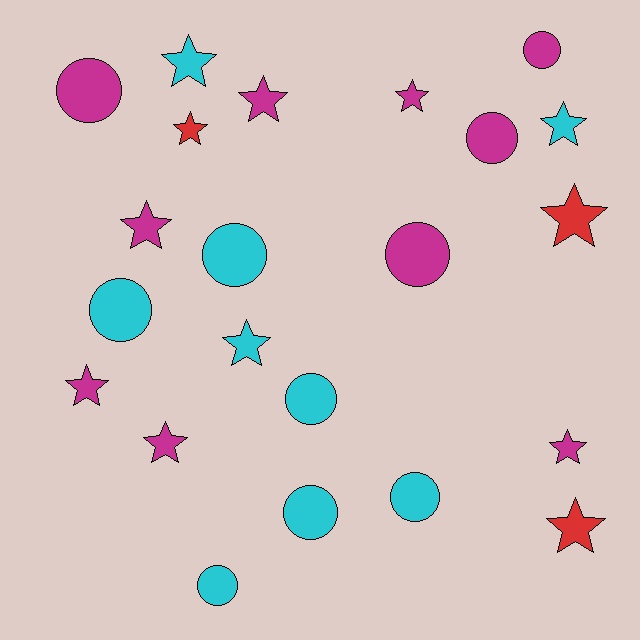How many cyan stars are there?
There are 3 cyan stars.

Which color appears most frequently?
Magenta, with 10 objects.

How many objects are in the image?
There are 22 objects.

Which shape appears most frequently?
Star, with 12 objects.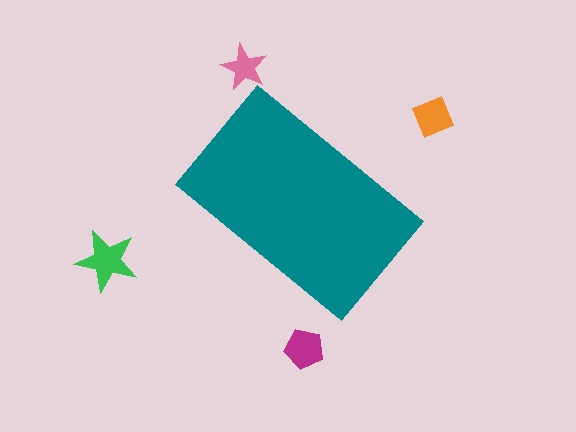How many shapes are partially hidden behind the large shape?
0 shapes are partially hidden.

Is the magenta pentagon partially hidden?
No, the magenta pentagon is fully visible.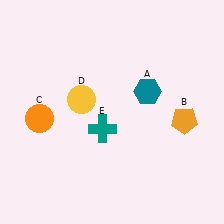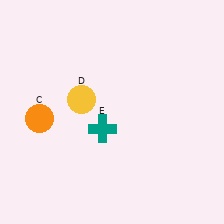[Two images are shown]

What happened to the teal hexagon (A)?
The teal hexagon (A) was removed in Image 2. It was in the top-right area of Image 1.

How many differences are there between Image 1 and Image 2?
There are 2 differences between the two images.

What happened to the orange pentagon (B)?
The orange pentagon (B) was removed in Image 2. It was in the bottom-right area of Image 1.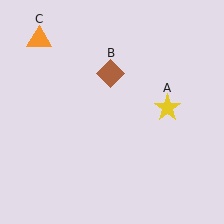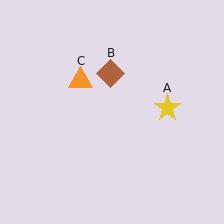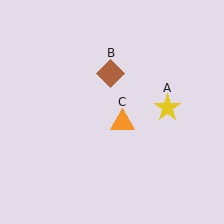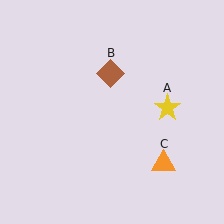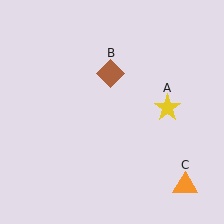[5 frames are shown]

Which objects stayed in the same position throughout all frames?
Yellow star (object A) and brown diamond (object B) remained stationary.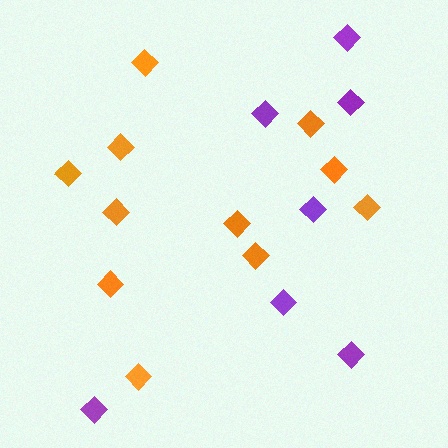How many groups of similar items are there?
There are 2 groups: one group of purple diamonds (7) and one group of orange diamonds (11).